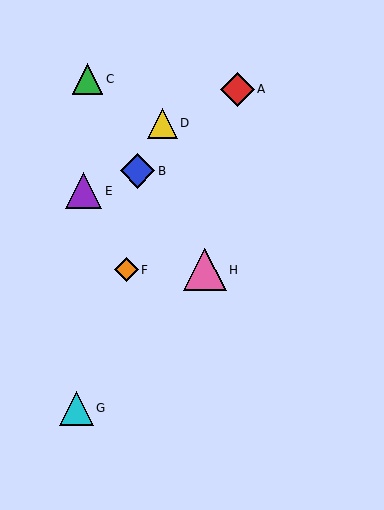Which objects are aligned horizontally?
Objects F, H are aligned horizontally.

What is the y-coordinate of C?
Object C is at y≈79.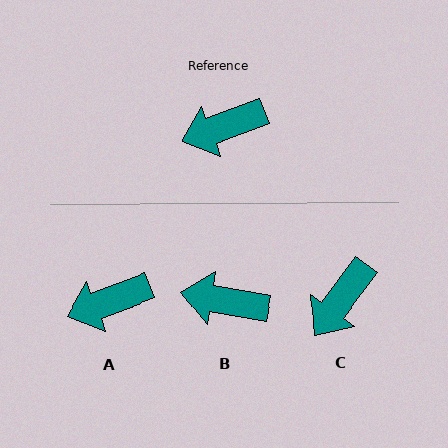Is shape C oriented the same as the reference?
No, it is off by about 33 degrees.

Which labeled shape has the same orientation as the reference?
A.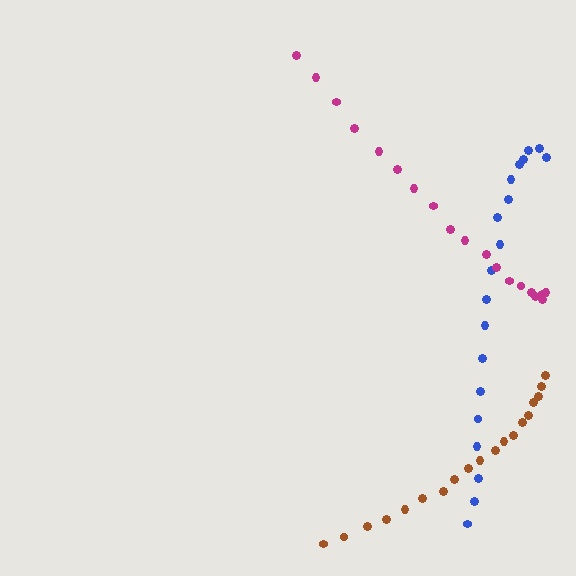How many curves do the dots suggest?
There are 3 distinct paths.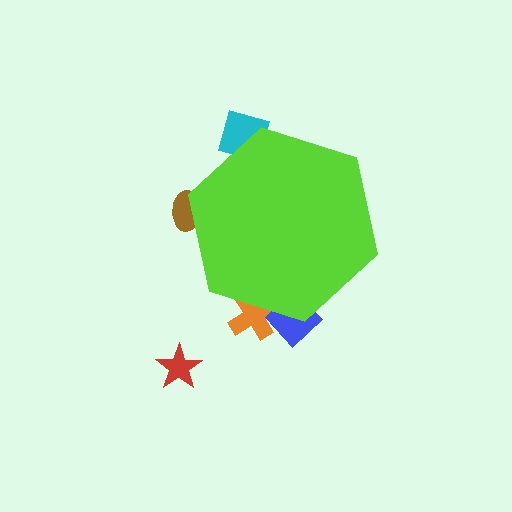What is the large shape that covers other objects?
A lime hexagon.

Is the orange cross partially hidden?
Yes, the orange cross is partially hidden behind the lime hexagon.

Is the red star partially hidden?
No, the red star is fully visible.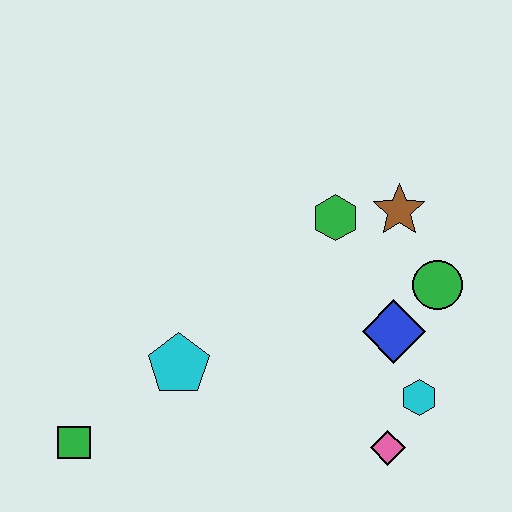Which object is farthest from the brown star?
The green square is farthest from the brown star.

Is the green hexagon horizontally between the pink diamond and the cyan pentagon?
Yes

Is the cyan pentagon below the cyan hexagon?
No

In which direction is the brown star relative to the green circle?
The brown star is above the green circle.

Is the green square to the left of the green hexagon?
Yes